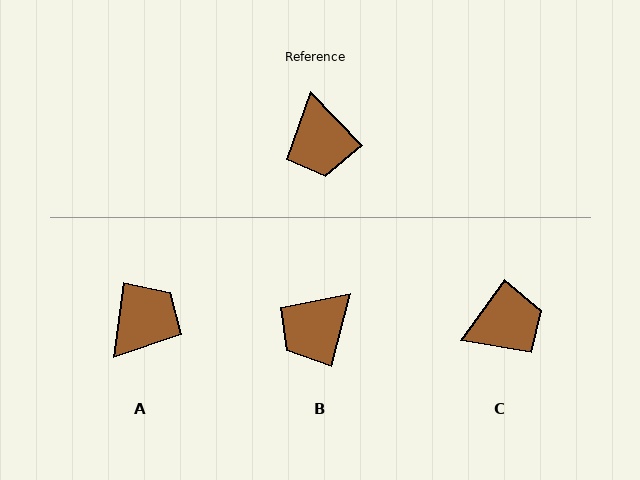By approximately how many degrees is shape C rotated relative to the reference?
Approximately 100 degrees counter-clockwise.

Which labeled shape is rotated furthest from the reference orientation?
A, about 128 degrees away.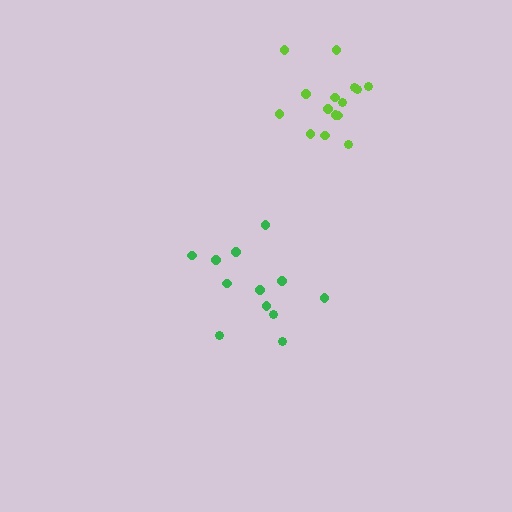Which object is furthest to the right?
The lime cluster is rightmost.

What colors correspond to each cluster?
The clusters are colored: green, lime.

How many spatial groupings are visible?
There are 2 spatial groupings.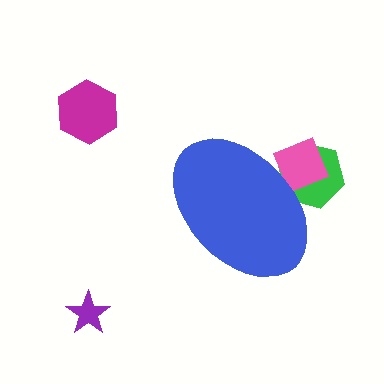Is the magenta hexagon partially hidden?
No, the magenta hexagon is fully visible.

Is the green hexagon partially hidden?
Yes, the green hexagon is partially hidden behind the blue ellipse.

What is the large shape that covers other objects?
A blue ellipse.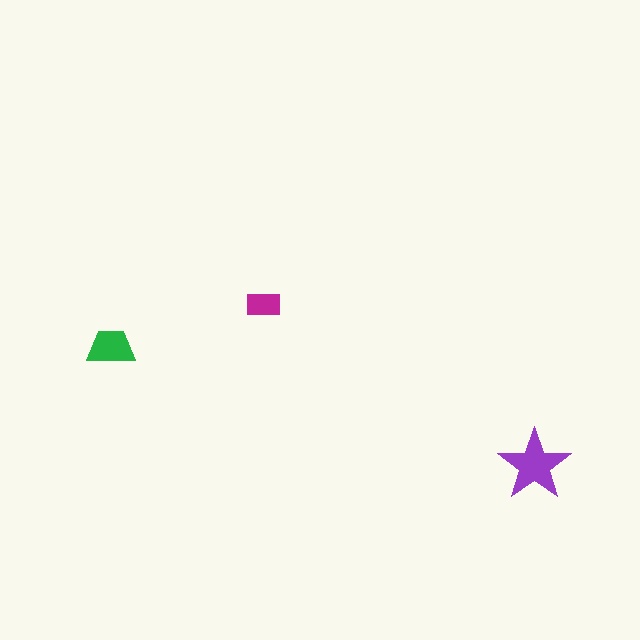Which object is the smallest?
The magenta rectangle.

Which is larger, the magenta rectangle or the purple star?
The purple star.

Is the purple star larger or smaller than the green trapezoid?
Larger.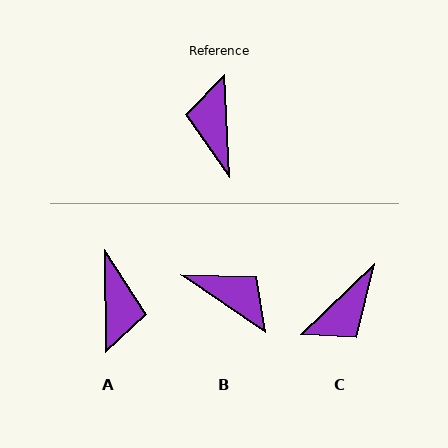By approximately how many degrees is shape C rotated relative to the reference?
Approximately 130 degrees counter-clockwise.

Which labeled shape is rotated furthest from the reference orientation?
A, about 177 degrees away.